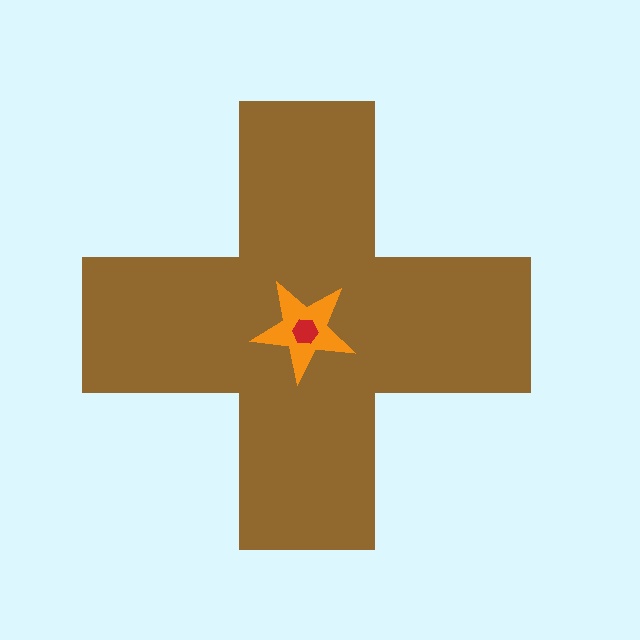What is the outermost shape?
The brown cross.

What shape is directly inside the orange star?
The red hexagon.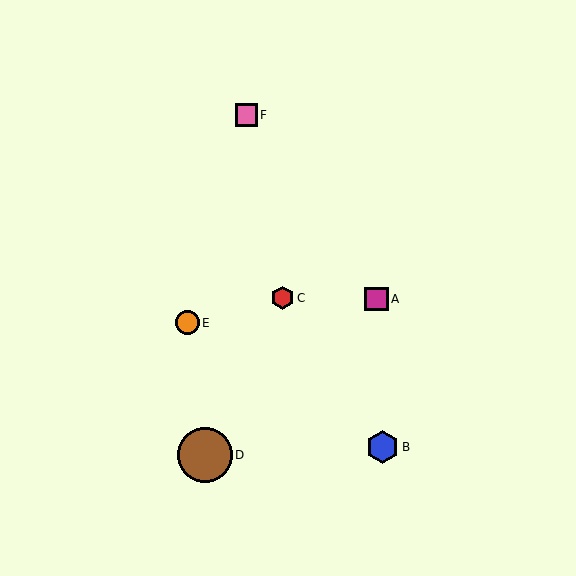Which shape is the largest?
The brown circle (labeled D) is the largest.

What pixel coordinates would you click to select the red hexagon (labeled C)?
Click at (283, 298) to select the red hexagon C.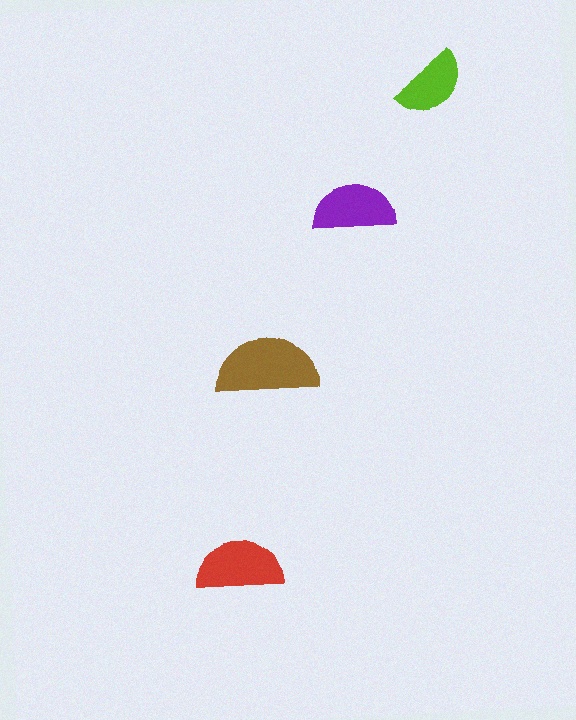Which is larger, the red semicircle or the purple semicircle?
The red one.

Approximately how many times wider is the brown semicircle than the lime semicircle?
About 1.5 times wider.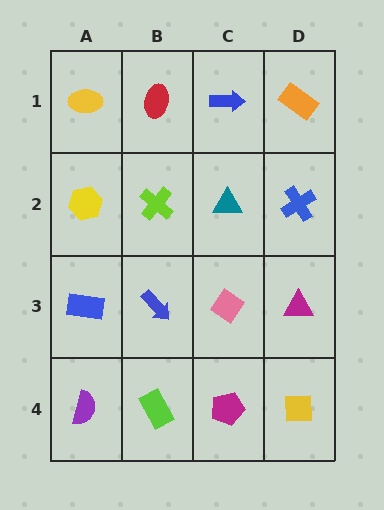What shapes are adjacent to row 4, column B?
A blue arrow (row 3, column B), a purple semicircle (row 4, column A), a magenta pentagon (row 4, column C).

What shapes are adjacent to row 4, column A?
A blue rectangle (row 3, column A), a lime rectangle (row 4, column B).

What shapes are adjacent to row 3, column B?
A lime cross (row 2, column B), a lime rectangle (row 4, column B), a blue rectangle (row 3, column A), a pink diamond (row 3, column C).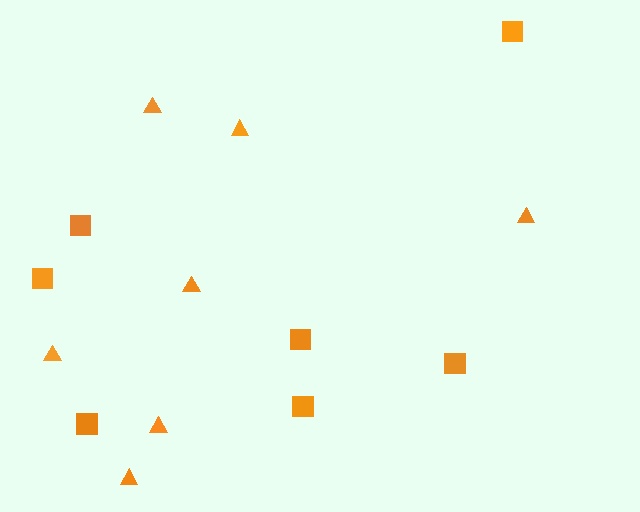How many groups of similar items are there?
There are 2 groups: one group of triangles (7) and one group of squares (7).